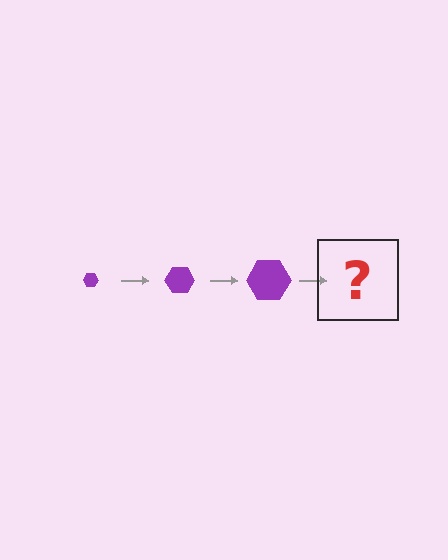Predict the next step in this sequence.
The next step is a purple hexagon, larger than the previous one.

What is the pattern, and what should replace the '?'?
The pattern is that the hexagon gets progressively larger each step. The '?' should be a purple hexagon, larger than the previous one.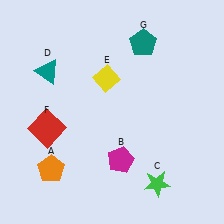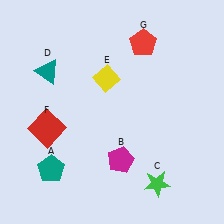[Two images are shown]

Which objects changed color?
A changed from orange to teal. G changed from teal to red.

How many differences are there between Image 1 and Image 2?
There are 2 differences between the two images.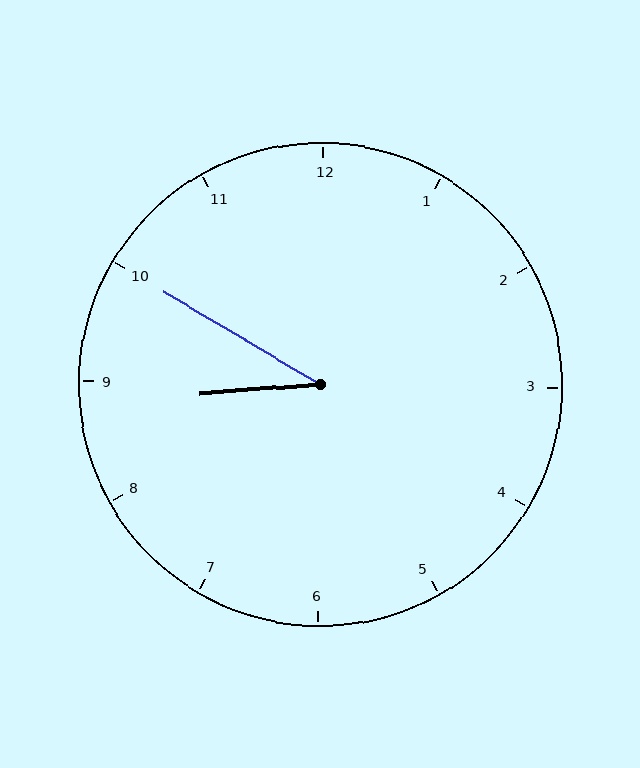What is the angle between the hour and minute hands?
Approximately 35 degrees.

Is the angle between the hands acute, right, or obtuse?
It is acute.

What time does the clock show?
8:50.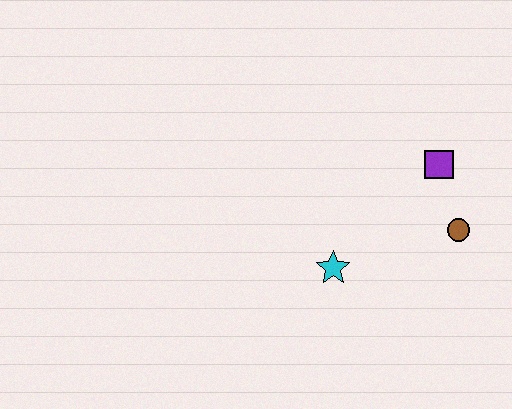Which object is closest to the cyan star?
The brown circle is closest to the cyan star.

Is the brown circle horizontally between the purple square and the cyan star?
No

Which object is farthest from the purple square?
The cyan star is farthest from the purple square.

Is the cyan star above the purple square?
No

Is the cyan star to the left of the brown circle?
Yes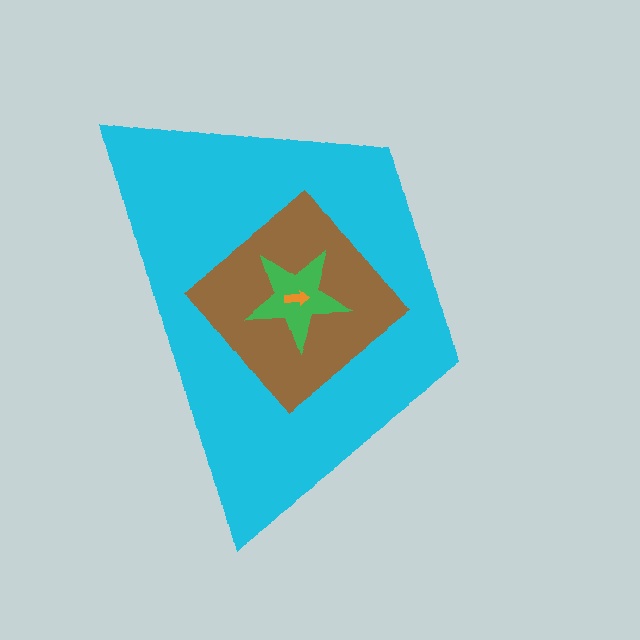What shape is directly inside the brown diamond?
The green star.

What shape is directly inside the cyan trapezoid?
The brown diamond.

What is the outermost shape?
The cyan trapezoid.